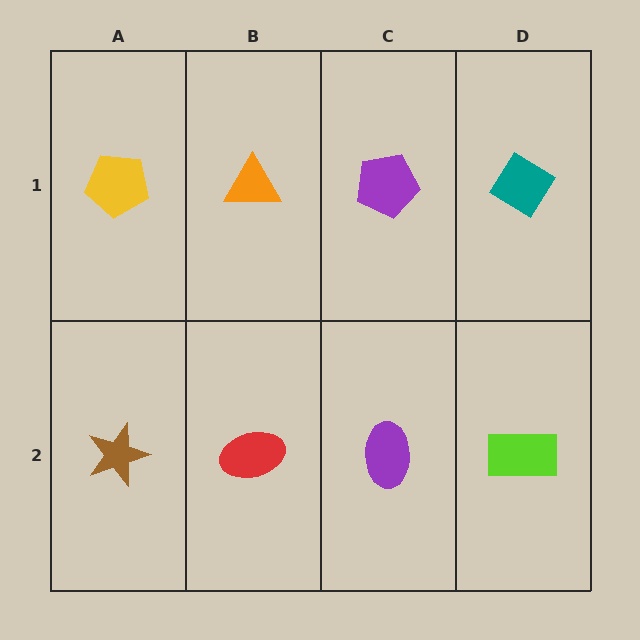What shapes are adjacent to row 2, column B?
An orange triangle (row 1, column B), a brown star (row 2, column A), a purple ellipse (row 2, column C).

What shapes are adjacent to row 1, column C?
A purple ellipse (row 2, column C), an orange triangle (row 1, column B), a teal diamond (row 1, column D).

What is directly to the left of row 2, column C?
A red ellipse.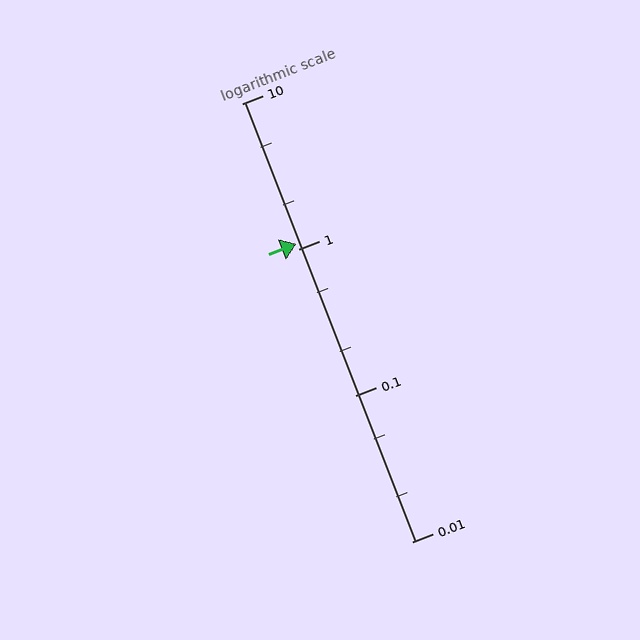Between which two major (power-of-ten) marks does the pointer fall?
The pointer is between 1 and 10.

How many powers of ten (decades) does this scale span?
The scale spans 3 decades, from 0.01 to 10.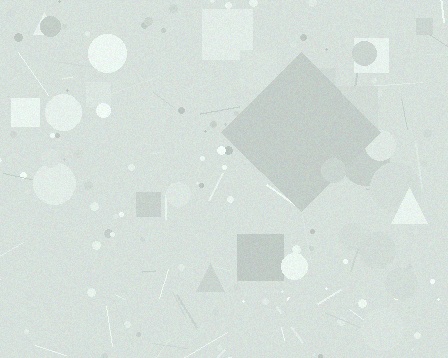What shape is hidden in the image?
A diamond is hidden in the image.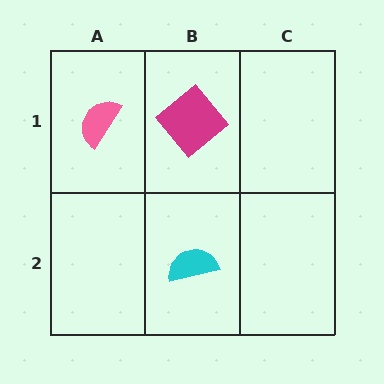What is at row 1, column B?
A magenta diamond.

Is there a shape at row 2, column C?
No, that cell is empty.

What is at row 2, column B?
A cyan semicircle.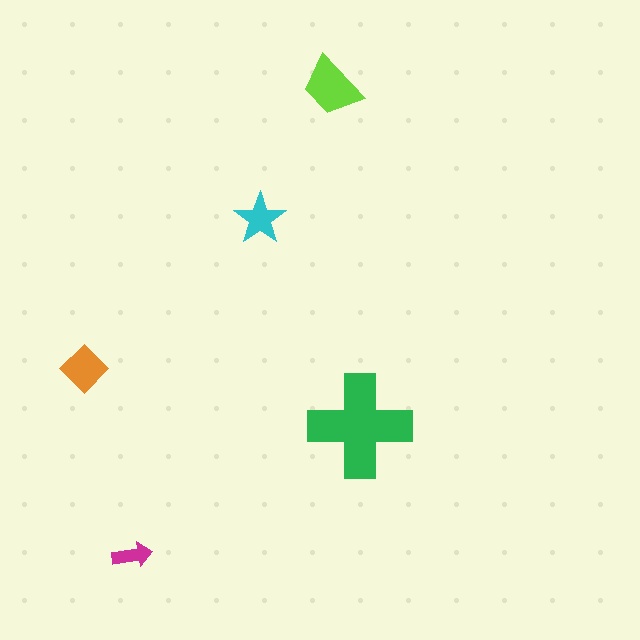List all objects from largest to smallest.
The green cross, the lime trapezoid, the orange diamond, the cyan star, the magenta arrow.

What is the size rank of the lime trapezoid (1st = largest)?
2nd.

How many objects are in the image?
There are 5 objects in the image.